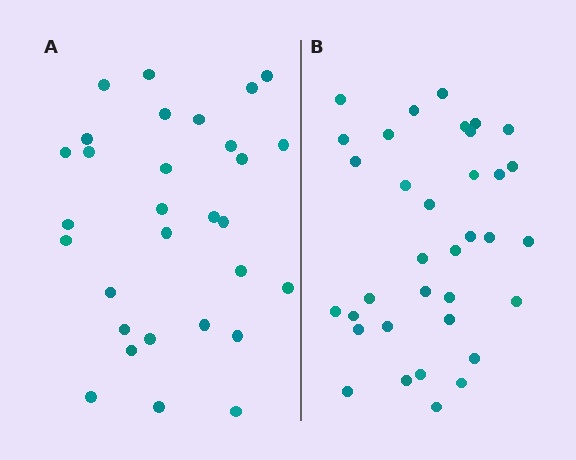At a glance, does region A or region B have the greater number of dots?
Region B (the right region) has more dots.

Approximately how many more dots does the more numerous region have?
Region B has about 5 more dots than region A.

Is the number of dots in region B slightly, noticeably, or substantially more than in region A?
Region B has only slightly more — the two regions are fairly close. The ratio is roughly 1.2 to 1.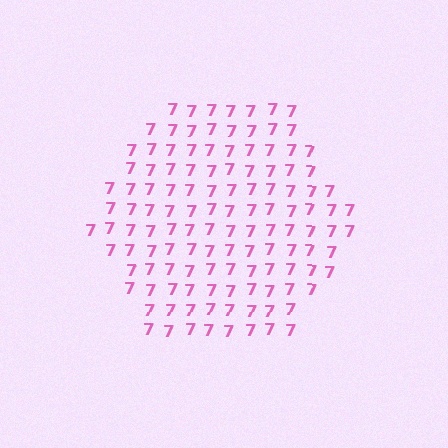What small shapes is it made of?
It is made of small digit 7's.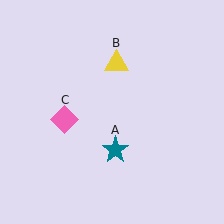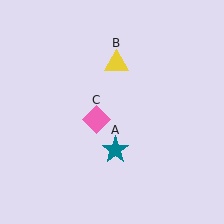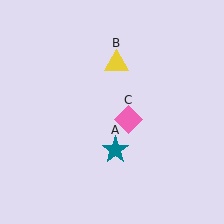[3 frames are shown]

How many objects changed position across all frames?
1 object changed position: pink diamond (object C).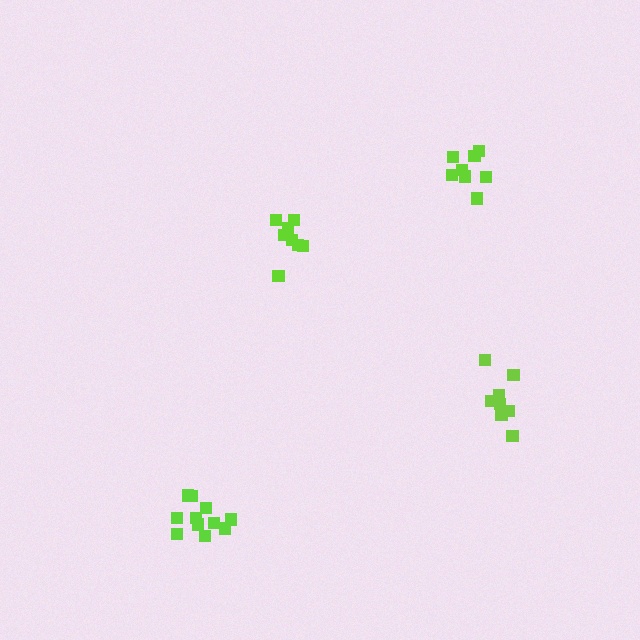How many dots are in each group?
Group 1: 9 dots, Group 2: 11 dots, Group 3: 8 dots, Group 4: 8 dots (36 total).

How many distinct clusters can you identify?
There are 4 distinct clusters.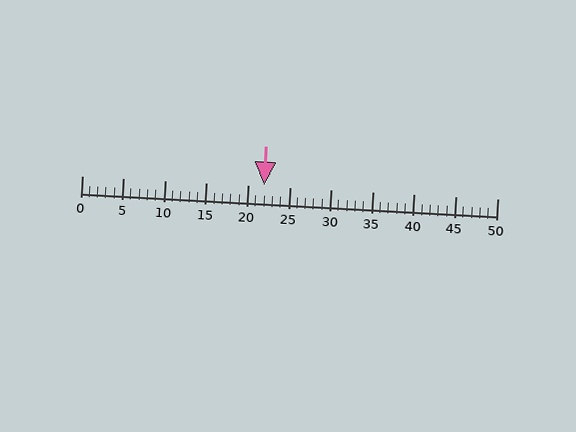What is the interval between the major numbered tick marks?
The major tick marks are spaced 5 units apart.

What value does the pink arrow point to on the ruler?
The pink arrow points to approximately 22.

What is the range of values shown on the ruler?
The ruler shows values from 0 to 50.